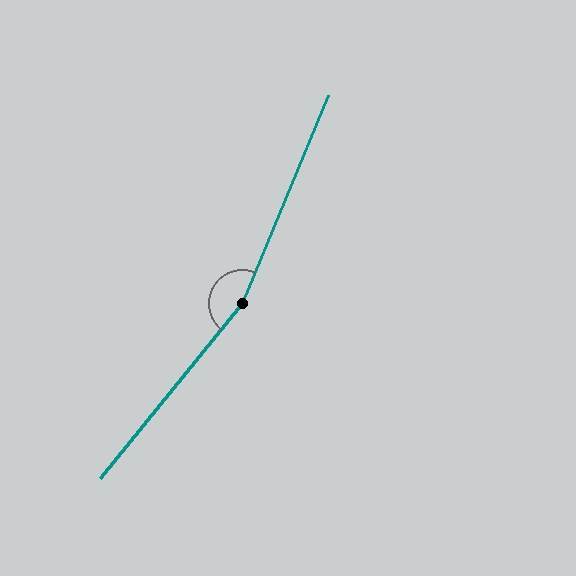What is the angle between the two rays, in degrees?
Approximately 163 degrees.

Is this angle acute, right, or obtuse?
It is obtuse.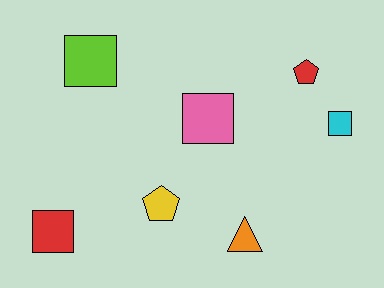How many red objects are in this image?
There are 2 red objects.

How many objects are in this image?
There are 7 objects.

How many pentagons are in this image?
There are 2 pentagons.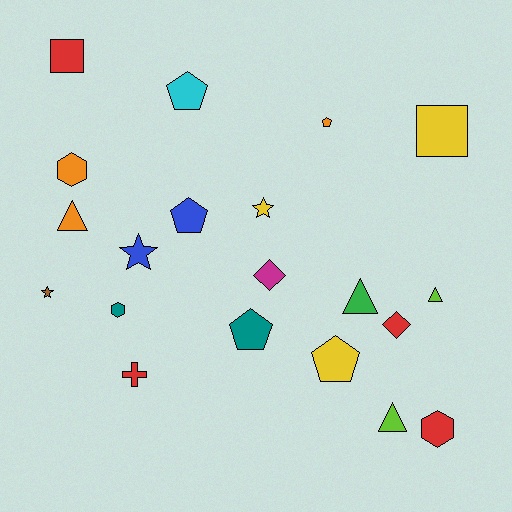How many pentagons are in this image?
There are 5 pentagons.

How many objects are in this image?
There are 20 objects.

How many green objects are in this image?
There is 1 green object.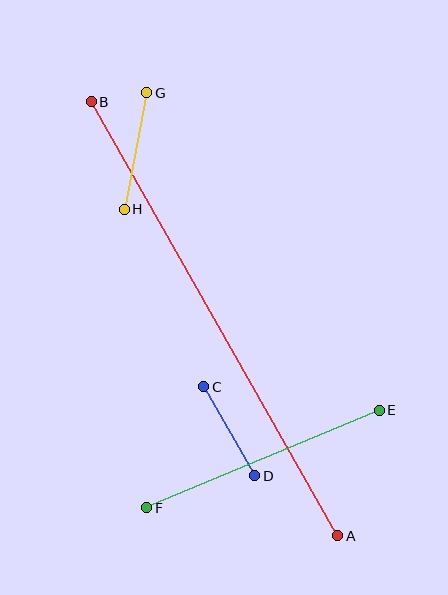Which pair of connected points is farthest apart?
Points A and B are farthest apart.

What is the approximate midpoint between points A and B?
The midpoint is at approximately (214, 319) pixels.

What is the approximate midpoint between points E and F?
The midpoint is at approximately (263, 459) pixels.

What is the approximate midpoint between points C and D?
The midpoint is at approximately (229, 431) pixels.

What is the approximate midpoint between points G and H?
The midpoint is at approximately (136, 151) pixels.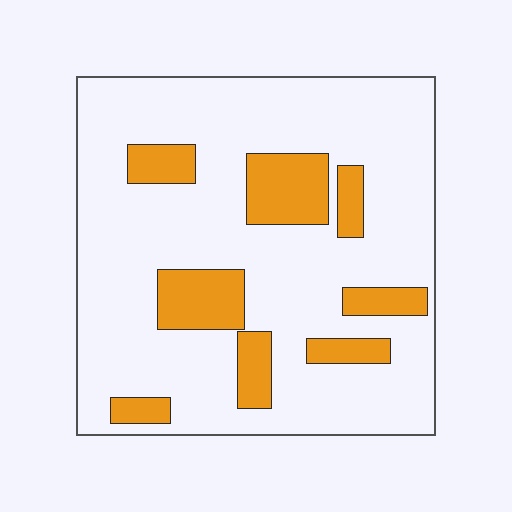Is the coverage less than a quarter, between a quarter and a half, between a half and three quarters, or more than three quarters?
Less than a quarter.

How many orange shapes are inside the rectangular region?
8.